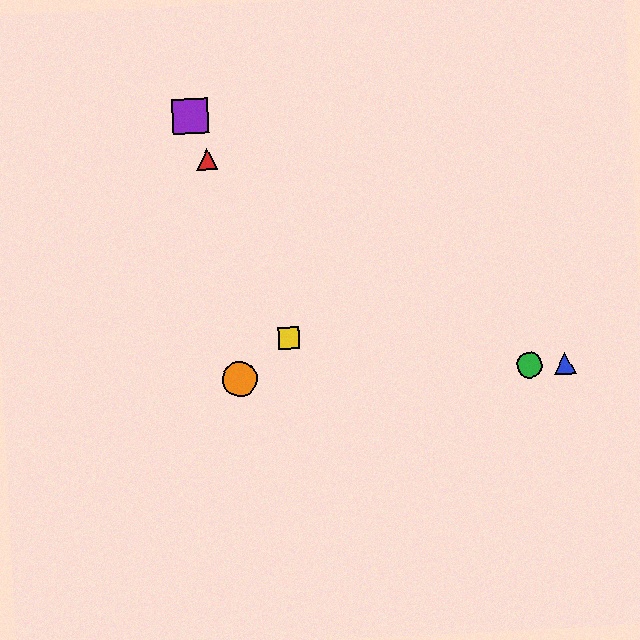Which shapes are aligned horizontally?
The blue triangle, the green circle, the orange circle are aligned horizontally.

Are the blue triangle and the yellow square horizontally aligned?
No, the blue triangle is at y≈363 and the yellow square is at y≈338.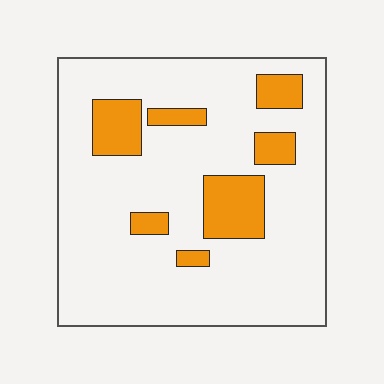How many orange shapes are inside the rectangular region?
7.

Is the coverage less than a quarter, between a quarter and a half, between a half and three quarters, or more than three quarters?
Less than a quarter.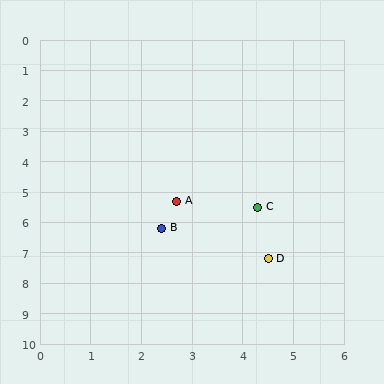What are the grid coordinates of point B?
Point B is at approximately (2.4, 6.2).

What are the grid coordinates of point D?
Point D is at approximately (4.5, 7.2).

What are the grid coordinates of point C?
Point C is at approximately (4.3, 5.5).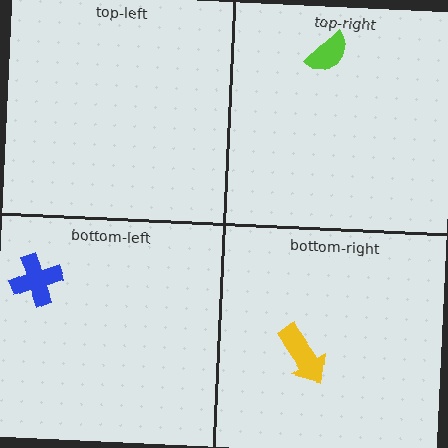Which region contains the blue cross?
The bottom-left region.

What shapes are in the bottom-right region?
The yellow arrow.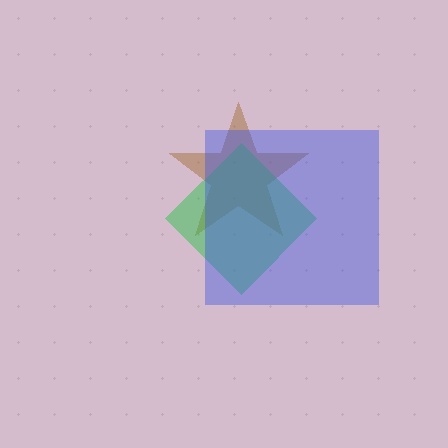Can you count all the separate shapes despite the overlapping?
Yes, there are 3 separate shapes.